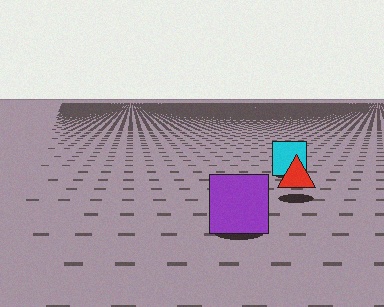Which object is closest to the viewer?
The purple square is closest. The texture marks near it are larger and more spread out.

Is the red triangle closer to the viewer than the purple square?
No. The purple square is closer — you can tell from the texture gradient: the ground texture is coarser near it.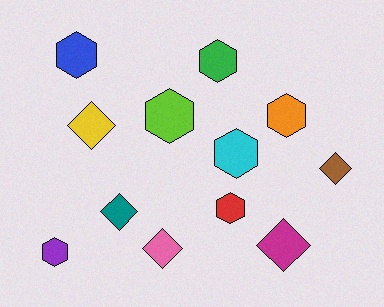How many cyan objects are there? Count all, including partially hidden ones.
There is 1 cyan object.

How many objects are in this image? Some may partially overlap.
There are 12 objects.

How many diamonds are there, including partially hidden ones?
There are 5 diamonds.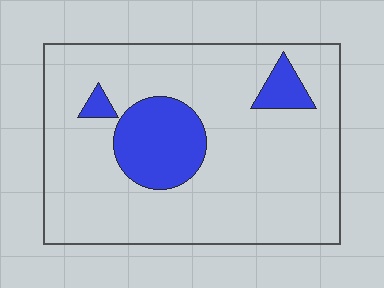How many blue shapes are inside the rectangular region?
3.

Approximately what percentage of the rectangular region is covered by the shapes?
Approximately 15%.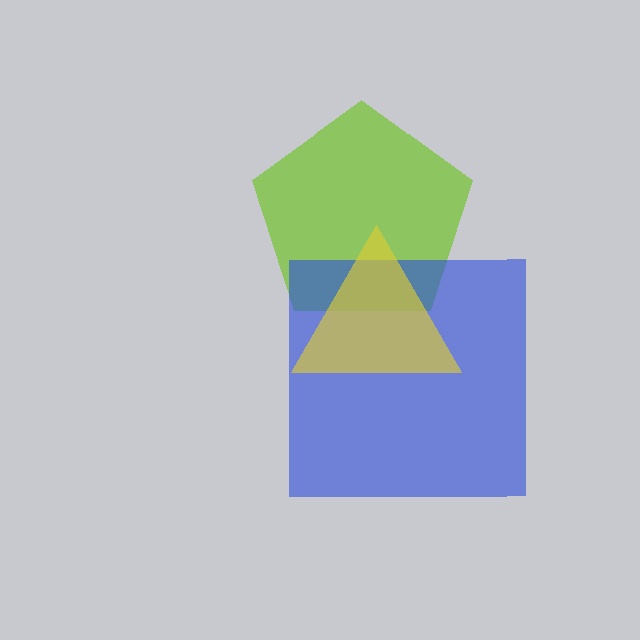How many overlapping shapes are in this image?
There are 3 overlapping shapes in the image.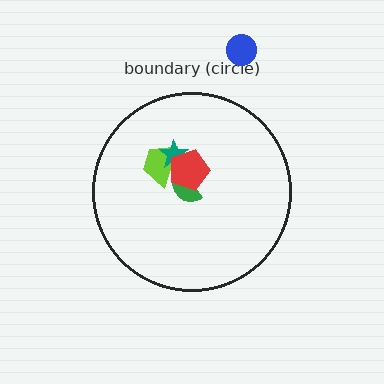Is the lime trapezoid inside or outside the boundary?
Inside.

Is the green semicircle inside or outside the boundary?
Inside.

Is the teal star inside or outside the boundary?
Inside.